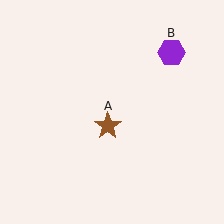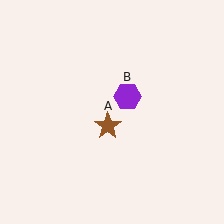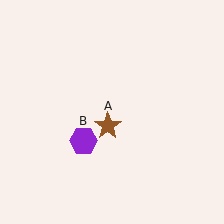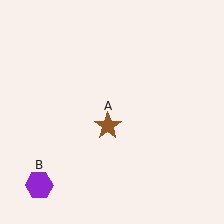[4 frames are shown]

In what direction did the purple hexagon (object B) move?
The purple hexagon (object B) moved down and to the left.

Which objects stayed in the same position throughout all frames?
Brown star (object A) remained stationary.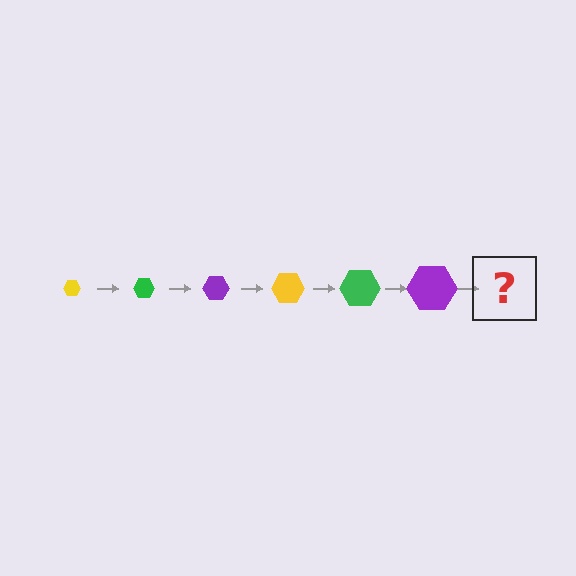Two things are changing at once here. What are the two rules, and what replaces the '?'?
The two rules are that the hexagon grows larger each step and the color cycles through yellow, green, and purple. The '?' should be a yellow hexagon, larger than the previous one.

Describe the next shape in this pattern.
It should be a yellow hexagon, larger than the previous one.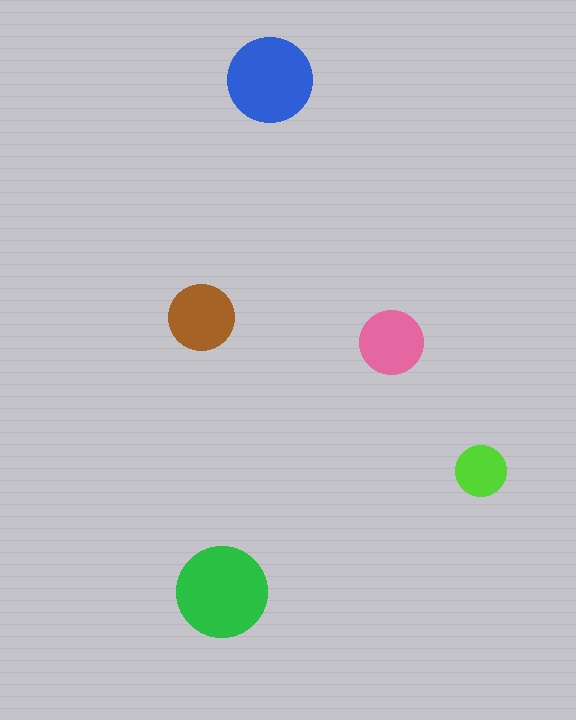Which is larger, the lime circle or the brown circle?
The brown one.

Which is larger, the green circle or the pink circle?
The green one.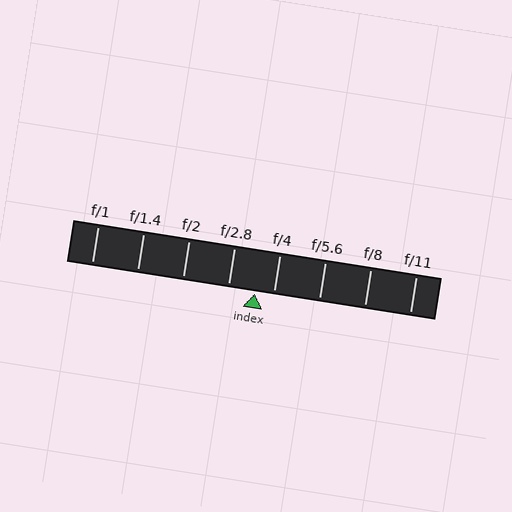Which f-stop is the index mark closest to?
The index mark is closest to f/4.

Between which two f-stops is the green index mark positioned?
The index mark is between f/2.8 and f/4.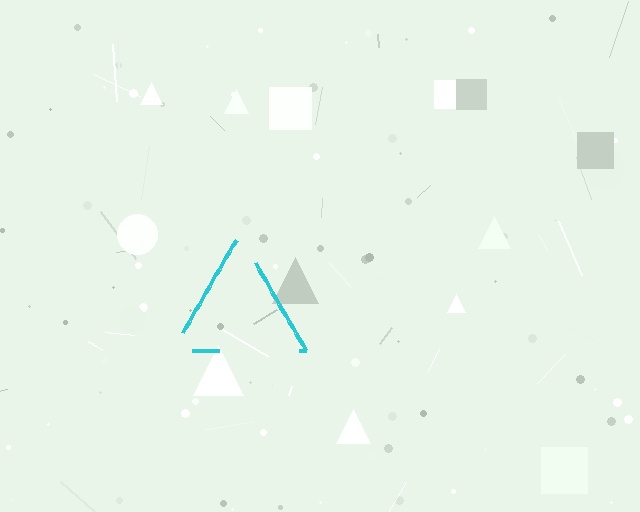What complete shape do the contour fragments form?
The contour fragments form a triangle.